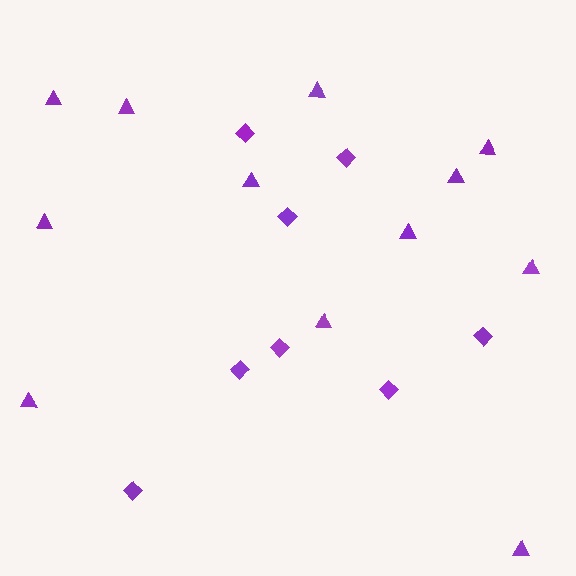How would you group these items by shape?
There are 2 groups: one group of diamonds (8) and one group of triangles (12).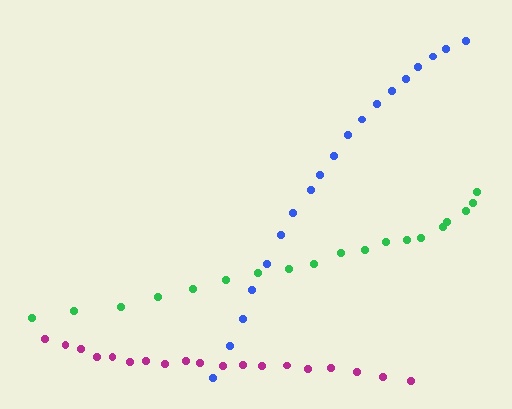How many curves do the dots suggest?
There are 3 distinct paths.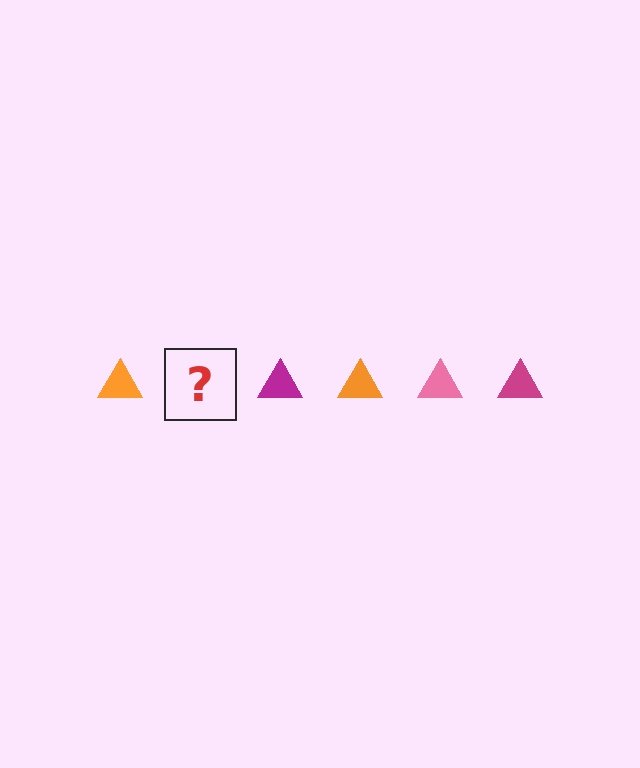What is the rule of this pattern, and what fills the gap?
The rule is that the pattern cycles through orange, pink, magenta triangles. The gap should be filled with a pink triangle.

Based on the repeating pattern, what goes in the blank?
The blank should be a pink triangle.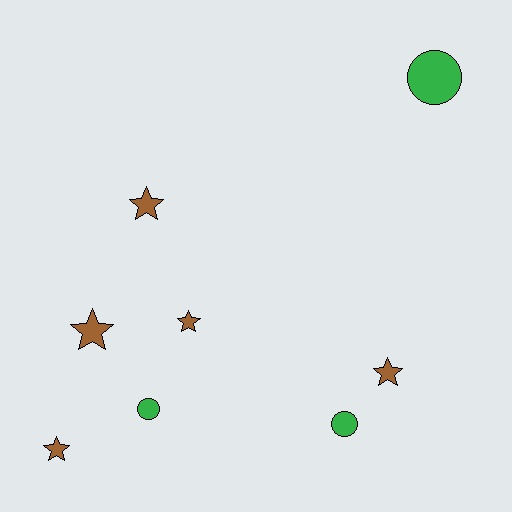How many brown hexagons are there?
There are no brown hexagons.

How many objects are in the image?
There are 8 objects.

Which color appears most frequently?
Brown, with 5 objects.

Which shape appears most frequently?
Star, with 5 objects.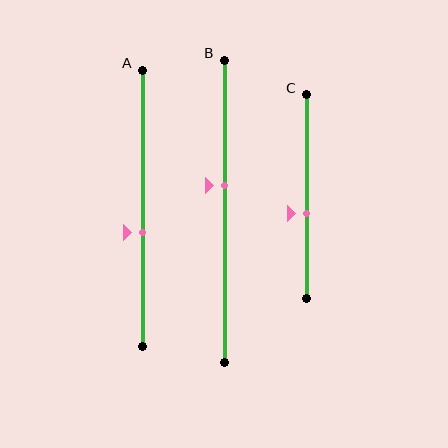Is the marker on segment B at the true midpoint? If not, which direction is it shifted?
No, the marker on segment B is shifted upward by about 9% of the segment length.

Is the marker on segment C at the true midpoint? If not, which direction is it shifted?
No, the marker on segment C is shifted downward by about 8% of the segment length.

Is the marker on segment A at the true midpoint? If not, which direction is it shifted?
No, the marker on segment A is shifted downward by about 9% of the segment length.